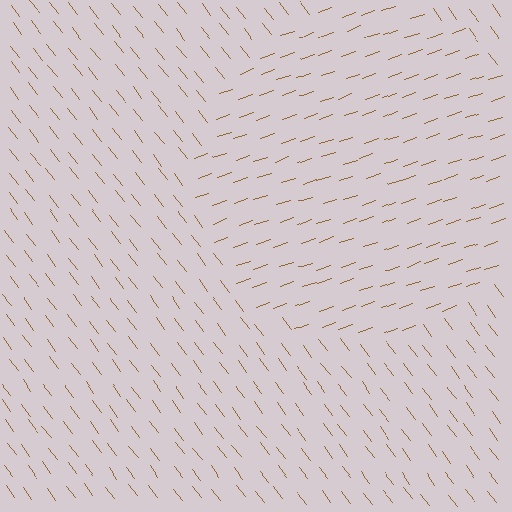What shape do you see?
I see a circle.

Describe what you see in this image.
The image is filled with small brown line segments. A circle region in the image has lines oriented differently from the surrounding lines, creating a visible texture boundary.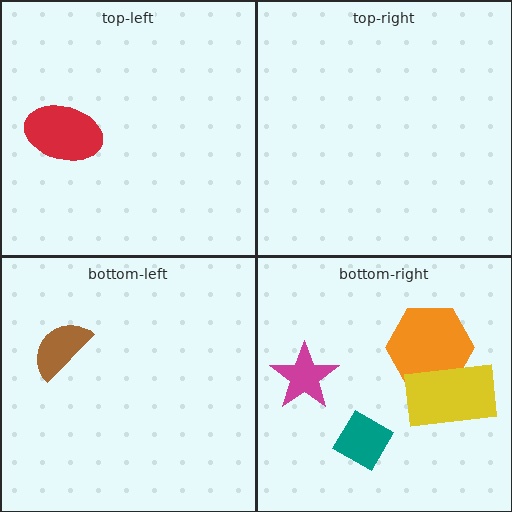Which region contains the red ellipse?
The top-left region.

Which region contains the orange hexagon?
The bottom-right region.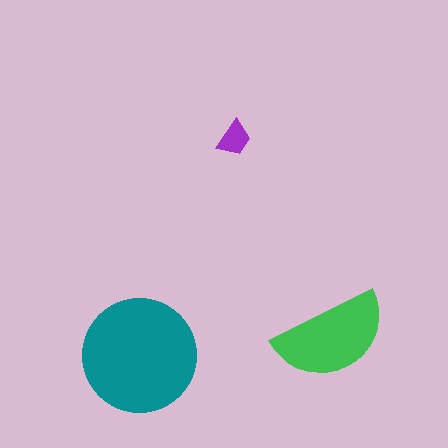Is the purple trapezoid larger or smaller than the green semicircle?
Smaller.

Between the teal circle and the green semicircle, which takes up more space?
The teal circle.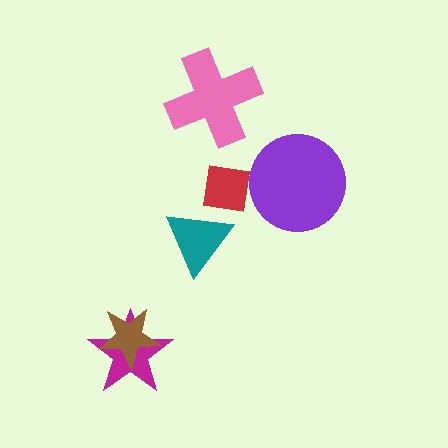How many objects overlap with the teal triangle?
1 object overlaps with the teal triangle.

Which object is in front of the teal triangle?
The red square is in front of the teal triangle.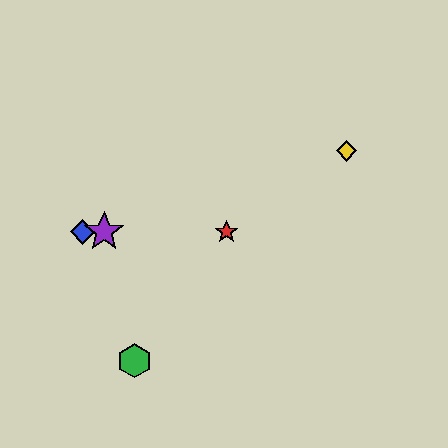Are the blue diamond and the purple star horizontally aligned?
Yes, both are at y≈232.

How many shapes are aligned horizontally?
3 shapes (the red star, the blue diamond, the purple star) are aligned horizontally.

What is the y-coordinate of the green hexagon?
The green hexagon is at y≈361.